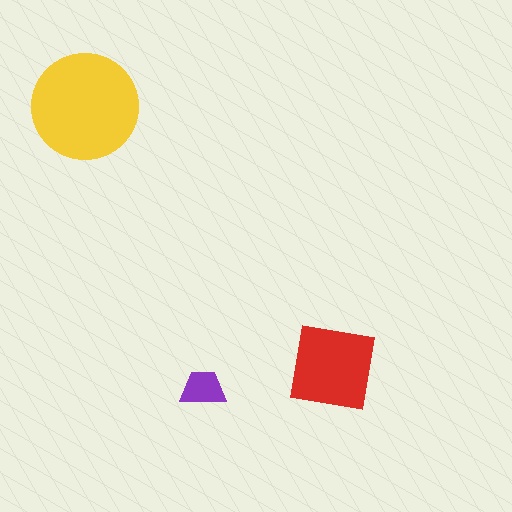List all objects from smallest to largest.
The purple trapezoid, the red square, the yellow circle.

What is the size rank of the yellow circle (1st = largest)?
1st.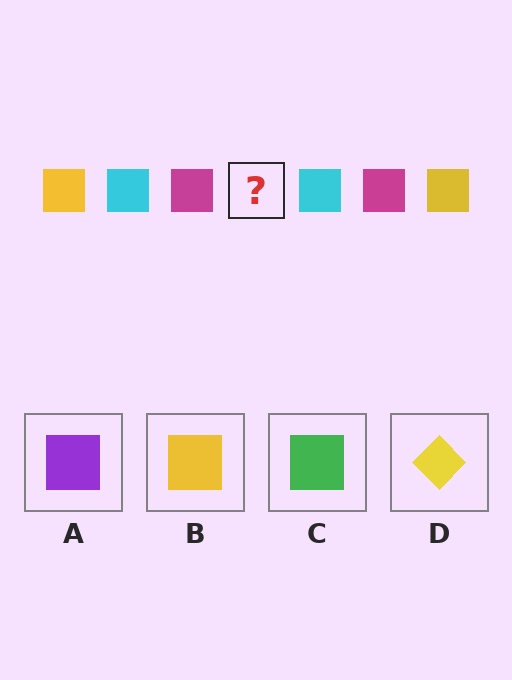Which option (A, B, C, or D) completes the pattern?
B.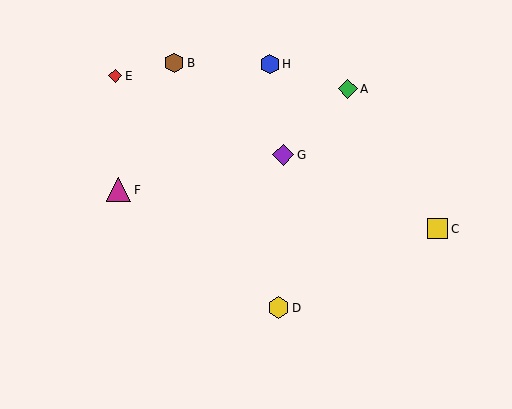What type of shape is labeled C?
Shape C is a yellow square.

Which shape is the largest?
The magenta triangle (labeled F) is the largest.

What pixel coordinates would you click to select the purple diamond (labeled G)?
Click at (283, 155) to select the purple diamond G.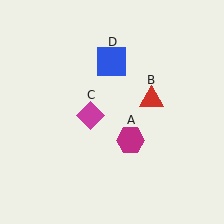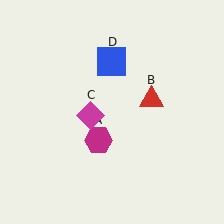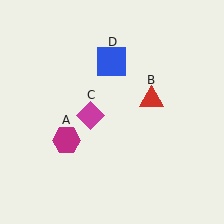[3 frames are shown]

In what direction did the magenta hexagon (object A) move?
The magenta hexagon (object A) moved left.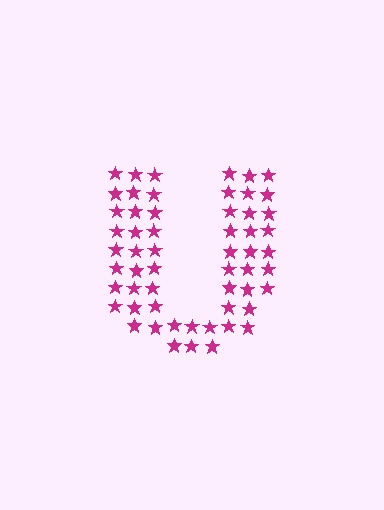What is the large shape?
The large shape is the letter U.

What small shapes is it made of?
It is made of small stars.